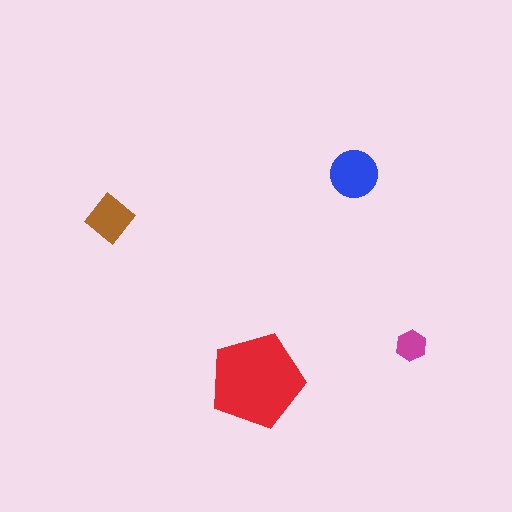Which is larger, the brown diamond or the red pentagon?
The red pentagon.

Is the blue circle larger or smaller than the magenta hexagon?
Larger.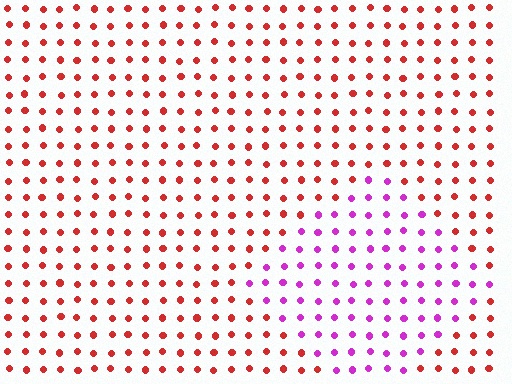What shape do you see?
I see a diamond.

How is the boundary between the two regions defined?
The boundary is defined purely by a slight shift in hue (about 59 degrees). Spacing, size, and orientation are identical on both sides.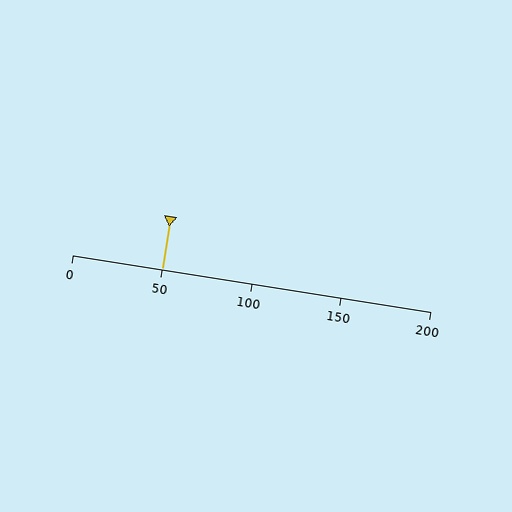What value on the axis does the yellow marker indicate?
The marker indicates approximately 50.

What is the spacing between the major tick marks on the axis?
The major ticks are spaced 50 apart.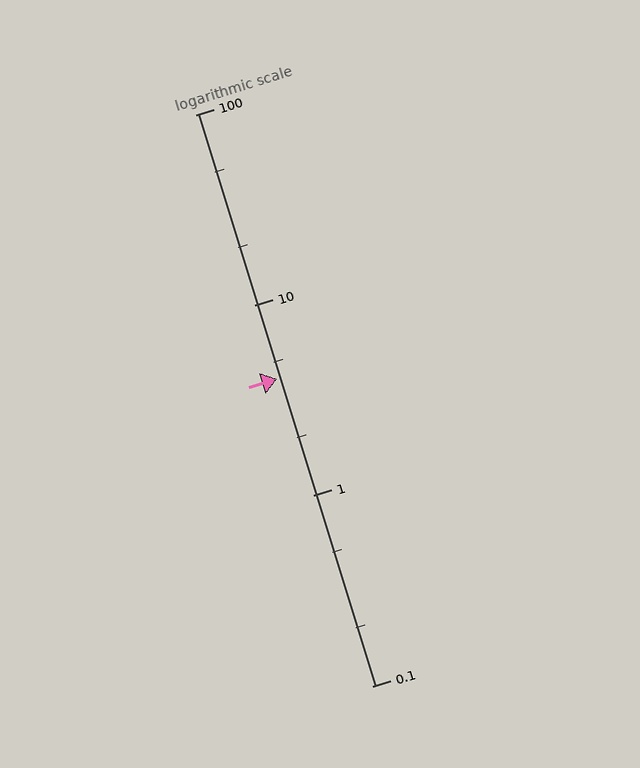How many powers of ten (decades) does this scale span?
The scale spans 3 decades, from 0.1 to 100.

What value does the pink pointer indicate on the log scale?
The pointer indicates approximately 4.1.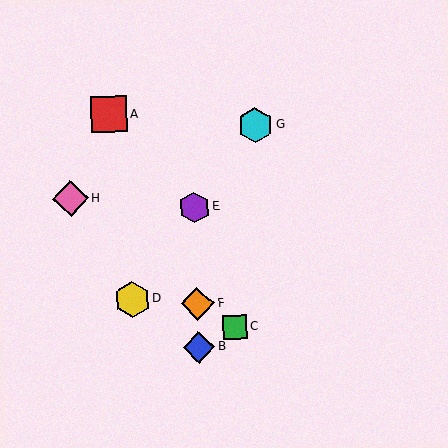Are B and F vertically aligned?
Yes, both are at x≈199.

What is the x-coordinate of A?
Object A is at x≈109.